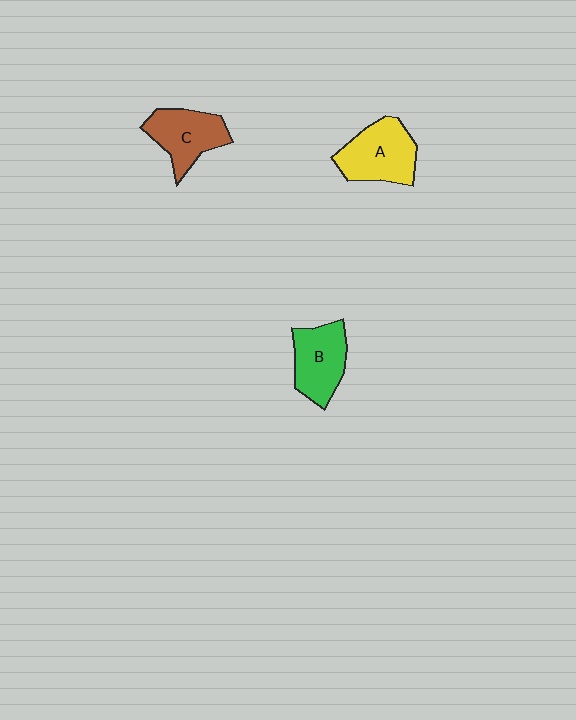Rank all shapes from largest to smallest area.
From largest to smallest: A (yellow), B (green), C (brown).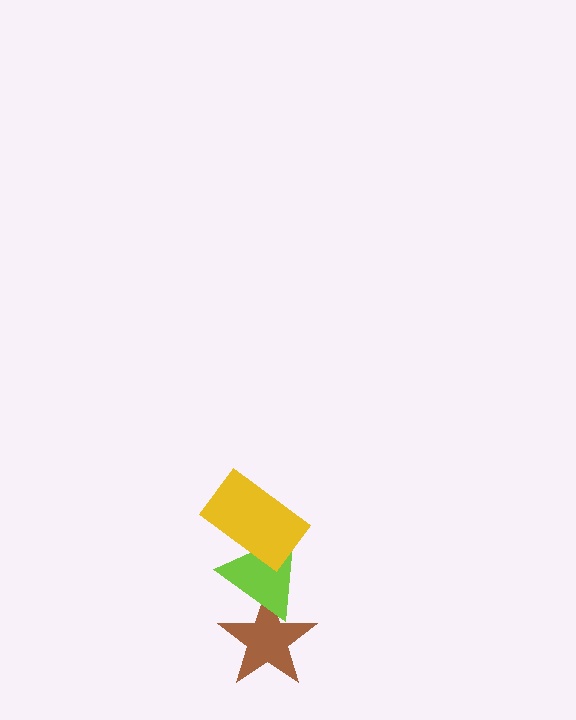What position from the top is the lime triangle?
The lime triangle is 2nd from the top.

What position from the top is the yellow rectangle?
The yellow rectangle is 1st from the top.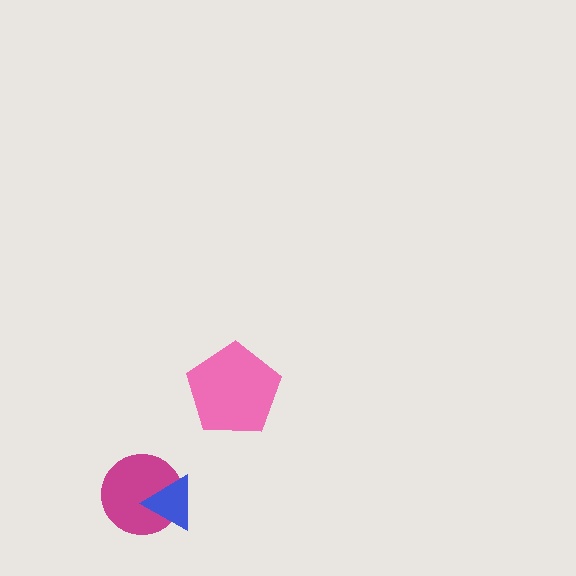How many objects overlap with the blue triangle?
1 object overlaps with the blue triangle.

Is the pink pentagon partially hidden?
No, no other shape covers it.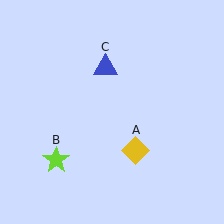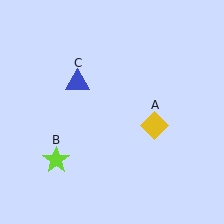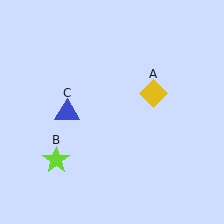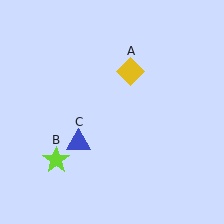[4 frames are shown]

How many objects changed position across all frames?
2 objects changed position: yellow diamond (object A), blue triangle (object C).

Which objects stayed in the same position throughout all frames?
Lime star (object B) remained stationary.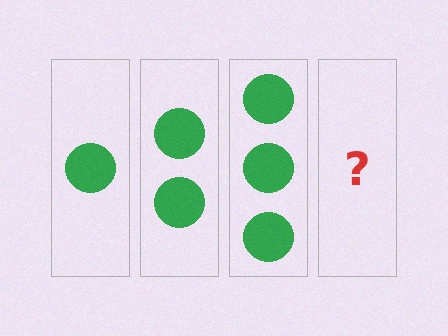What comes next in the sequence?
The next element should be 4 circles.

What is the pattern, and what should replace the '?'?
The pattern is that each step adds one more circle. The '?' should be 4 circles.